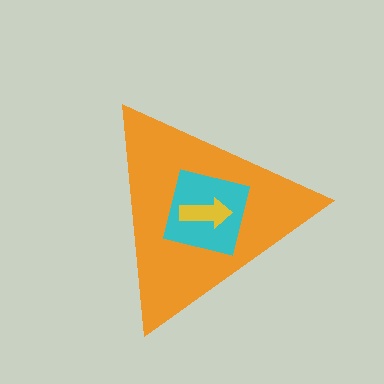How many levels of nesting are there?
3.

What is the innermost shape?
The yellow arrow.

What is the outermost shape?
The orange triangle.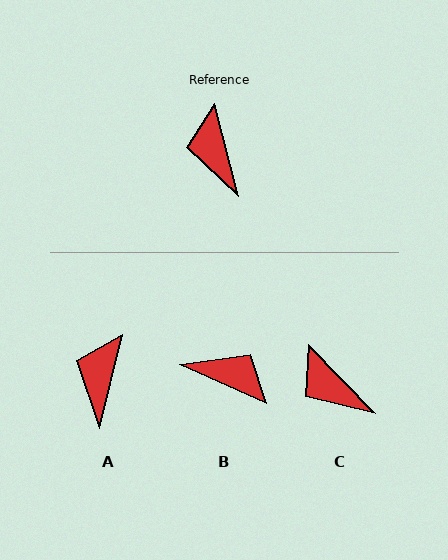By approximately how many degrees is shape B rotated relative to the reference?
Approximately 129 degrees clockwise.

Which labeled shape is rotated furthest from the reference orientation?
B, about 129 degrees away.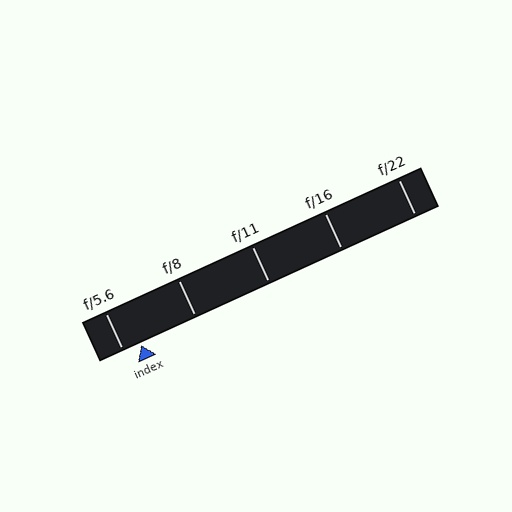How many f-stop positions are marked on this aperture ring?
There are 5 f-stop positions marked.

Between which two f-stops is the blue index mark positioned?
The index mark is between f/5.6 and f/8.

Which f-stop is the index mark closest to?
The index mark is closest to f/5.6.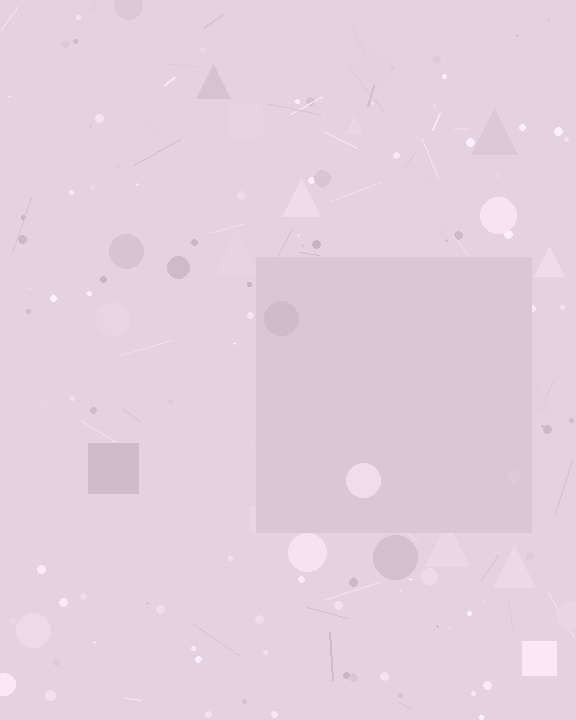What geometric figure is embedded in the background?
A square is embedded in the background.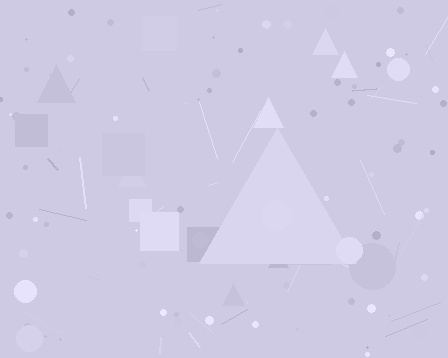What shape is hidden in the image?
A triangle is hidden in the image.